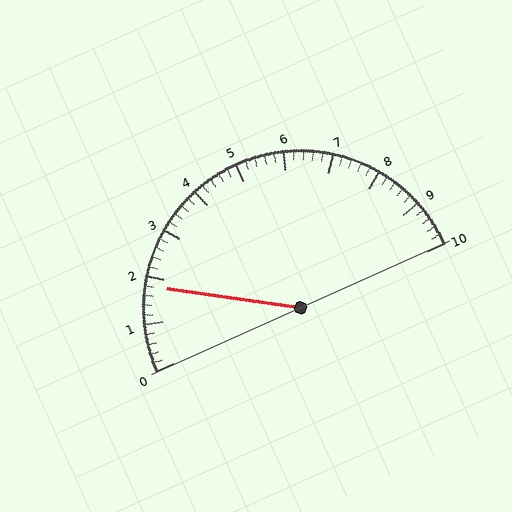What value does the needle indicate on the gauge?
The needle indicates approximately 1.8.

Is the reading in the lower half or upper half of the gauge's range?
The reading is in the lower half of the range (0 to 10).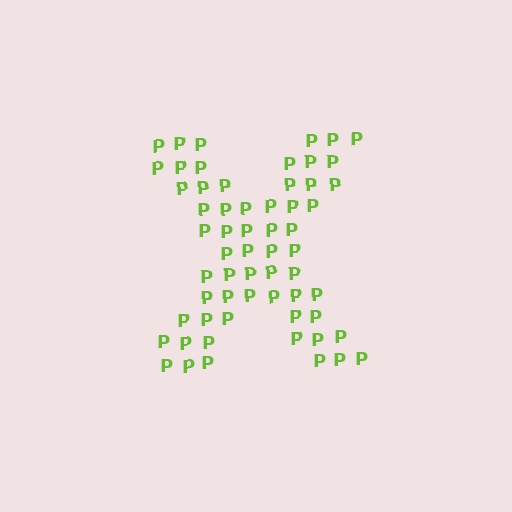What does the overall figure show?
The overall figure shows the letter X.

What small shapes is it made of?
It is made of small letter P's.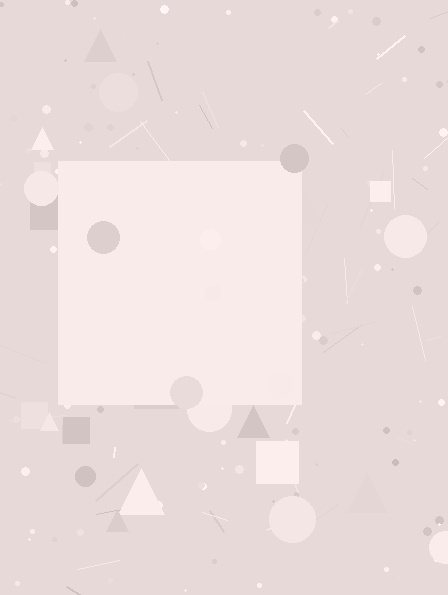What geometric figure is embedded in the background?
A square is embedded in the background.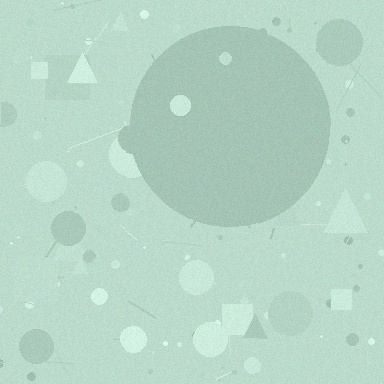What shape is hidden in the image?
A circle is hidden in the image.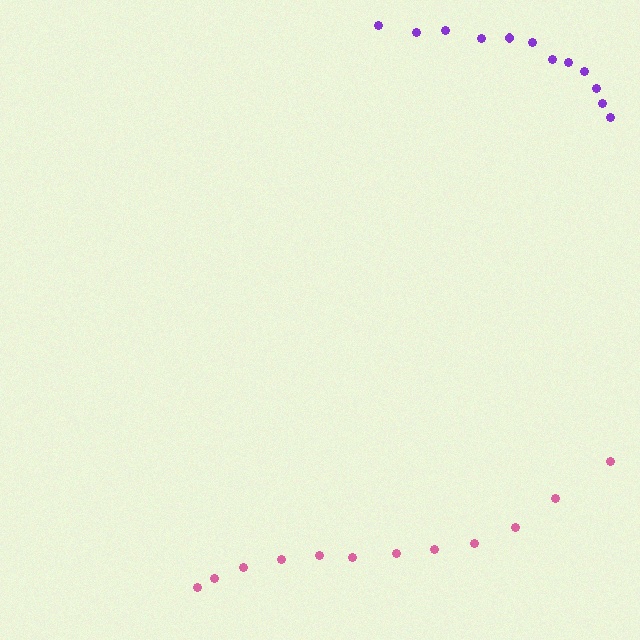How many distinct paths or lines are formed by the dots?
There are 2 distinct paths.